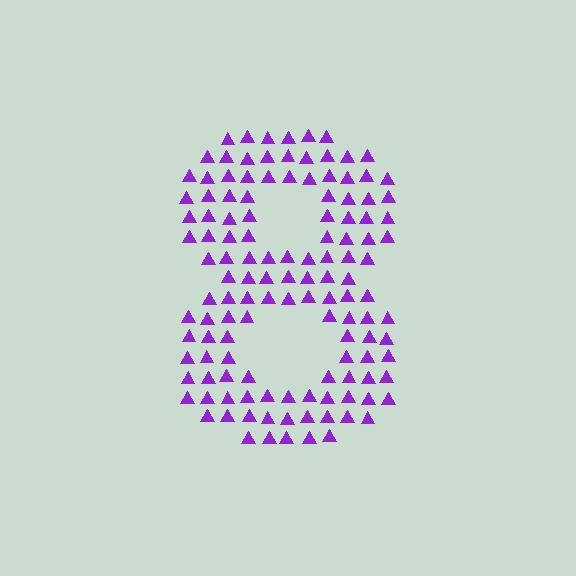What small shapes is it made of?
It is made of small triangles.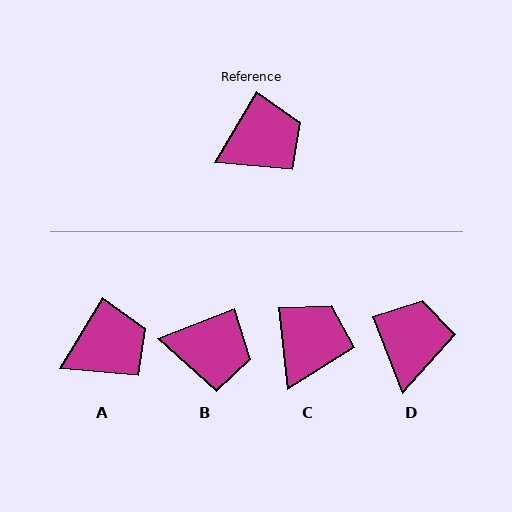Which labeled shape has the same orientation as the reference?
A.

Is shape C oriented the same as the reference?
No, it is off by about 37 degrees.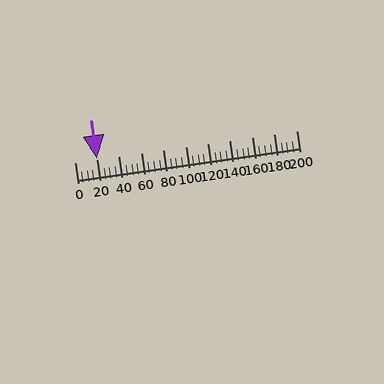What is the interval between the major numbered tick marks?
The major tick marks are spaced 20 units apart.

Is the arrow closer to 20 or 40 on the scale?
The arrow is closer to 20.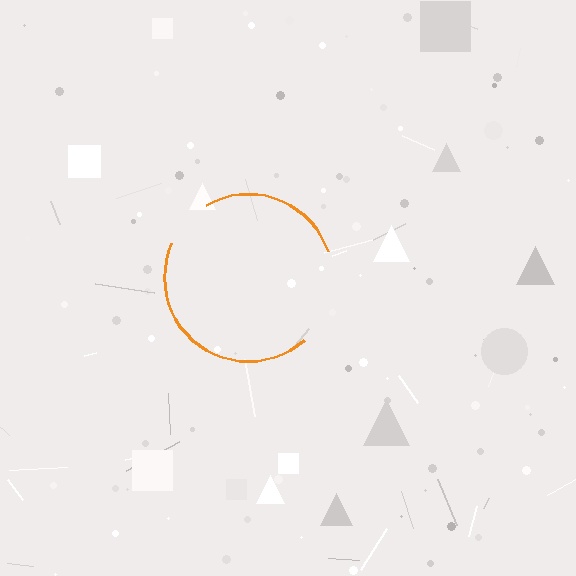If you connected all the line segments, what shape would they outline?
They would outline a circle.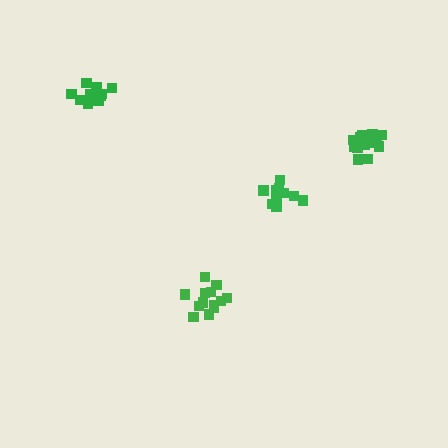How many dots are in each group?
Group 1: 10 dots, Group 2: 15 dots, Group 3: 13 dots, Group 4: 16 dots (54 total).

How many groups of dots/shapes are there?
There are 4 groups.